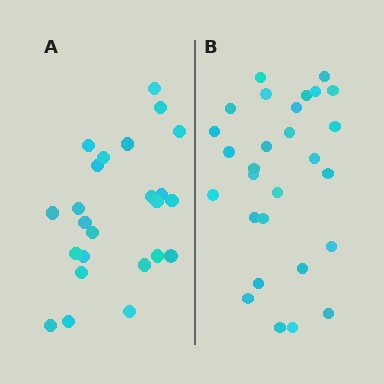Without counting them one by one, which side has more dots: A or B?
Region B (the right region) has more dots.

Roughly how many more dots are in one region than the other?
Region B has about 4 more dots than region A.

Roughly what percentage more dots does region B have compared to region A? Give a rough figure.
About 15% more.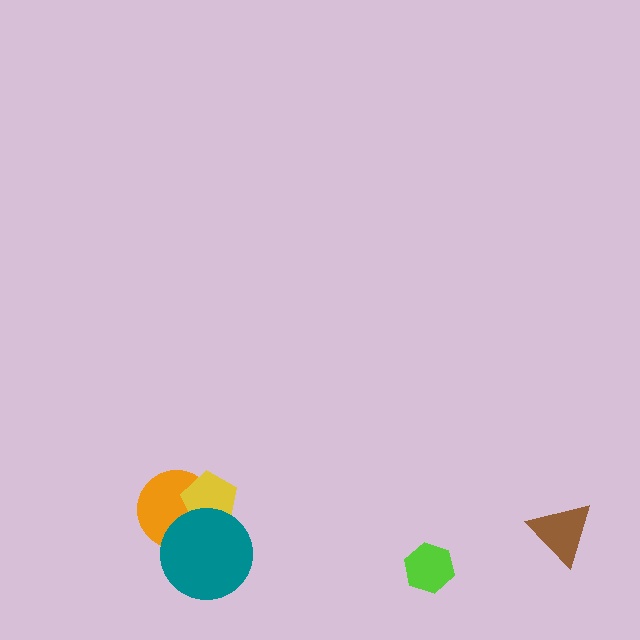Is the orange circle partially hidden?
Yes, it is partially covered by another shape.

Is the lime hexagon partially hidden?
No, no other shape covers it.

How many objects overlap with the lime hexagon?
0 objects overlap with the lime hexagon.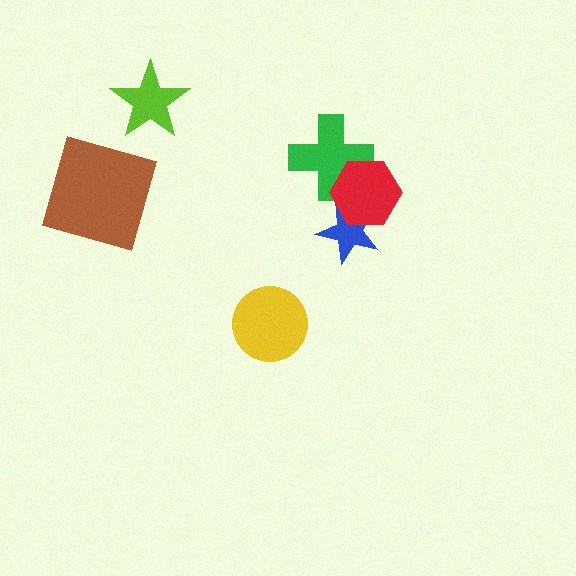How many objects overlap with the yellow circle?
0 objects overlap with the yellow circle.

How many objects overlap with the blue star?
1 object overlaps with the blue star.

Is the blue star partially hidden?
Yes, it is partially covered by another shape.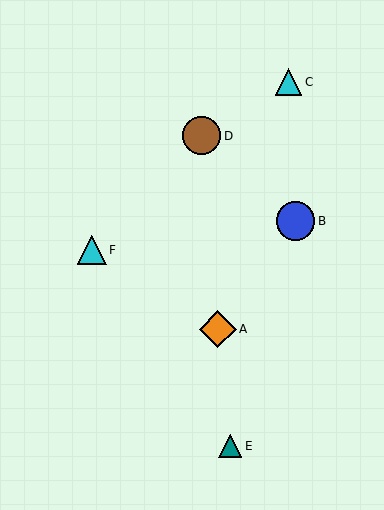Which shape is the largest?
The blue circle (labeled B) is the largest.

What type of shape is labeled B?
Shape B is a blue circle.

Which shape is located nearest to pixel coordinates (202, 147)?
The brown circle (labeled D) at (202, 136) is nearest to that location.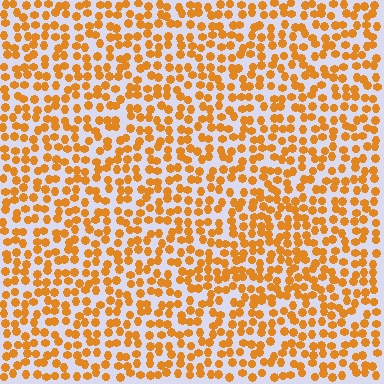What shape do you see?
I see a triangle.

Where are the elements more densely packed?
The elements are more densely packed inside the triangle boundary.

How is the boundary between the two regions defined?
The boundary is defined by a change in element density (approximately 1.3x ratio). All elements are the same color, size, and shape.